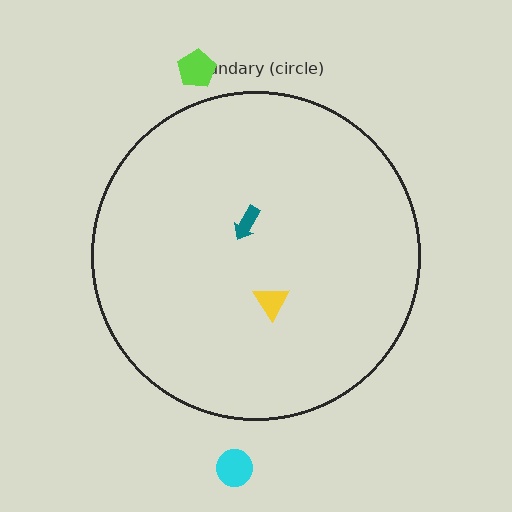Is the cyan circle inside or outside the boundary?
Outside.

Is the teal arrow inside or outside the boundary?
Inside.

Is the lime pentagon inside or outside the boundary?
Outside.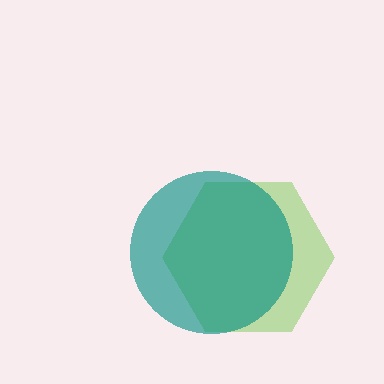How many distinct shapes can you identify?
There are 2 distinct shapes: a lime hexagon, a teal circle.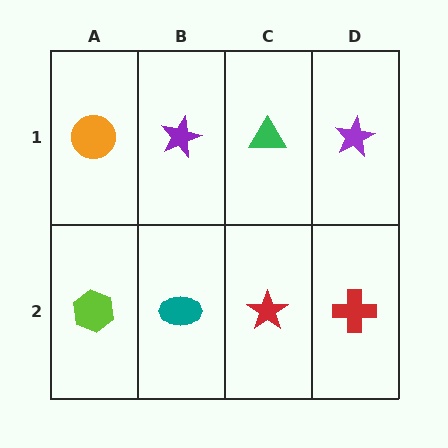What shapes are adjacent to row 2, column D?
A purple star (row 1, column D), a red star (row 2, column C).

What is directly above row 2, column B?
A purple star.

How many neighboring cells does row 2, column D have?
2.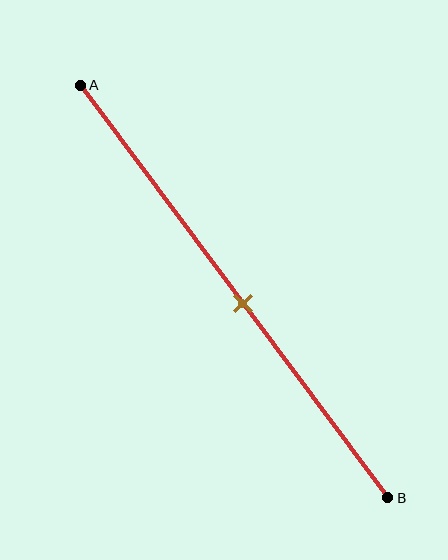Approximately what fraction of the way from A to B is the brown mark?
The brown mark is approximately 55% of the way from A to B.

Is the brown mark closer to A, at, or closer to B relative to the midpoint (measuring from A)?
The brown mark is approximately at the midpoint of segment AB.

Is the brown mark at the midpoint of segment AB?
Yes, the mark is approximately at the midpoint.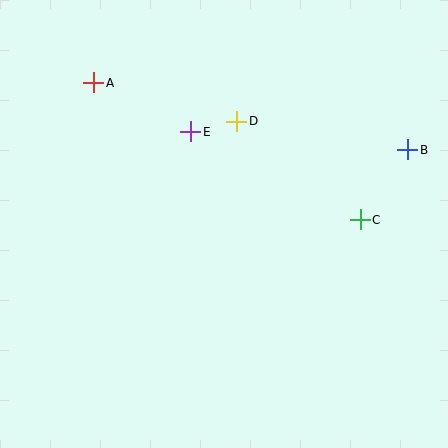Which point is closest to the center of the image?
Point E at (191, 132) is closest to the center.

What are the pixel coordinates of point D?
Point D is at (237, 121).